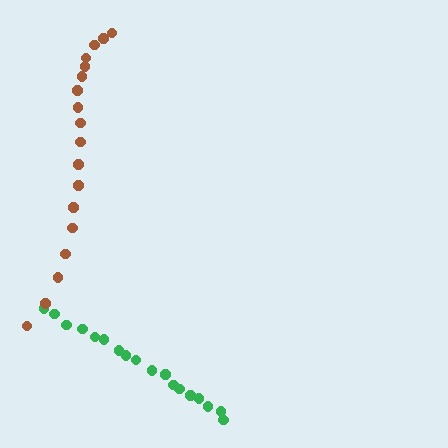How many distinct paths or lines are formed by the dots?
There are 2 distinct paths.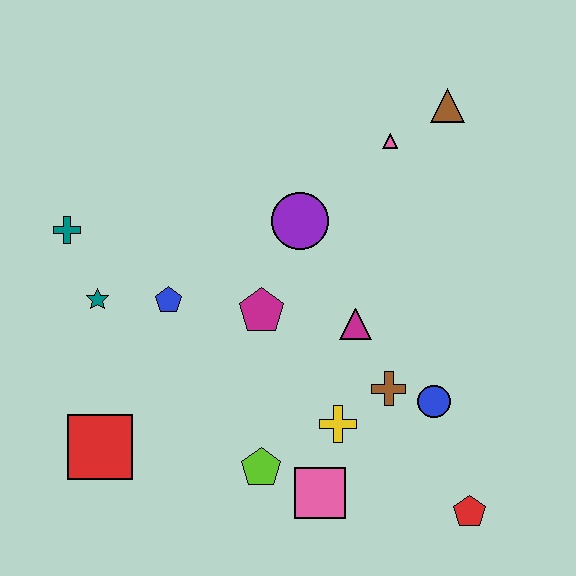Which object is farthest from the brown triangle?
The red square is farthest from the brown triangle.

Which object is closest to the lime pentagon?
The pink square is closest to the lime pentagon.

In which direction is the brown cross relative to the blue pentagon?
The brown cross is to the right of the blue pentagon.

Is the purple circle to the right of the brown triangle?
No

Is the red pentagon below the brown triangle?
Yes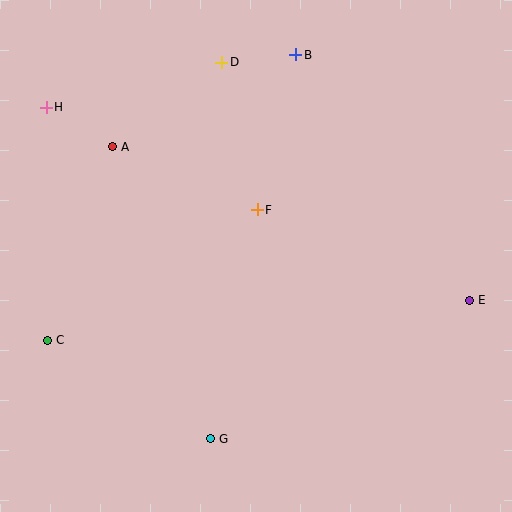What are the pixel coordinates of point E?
Point E is at (470, 300).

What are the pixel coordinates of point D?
Point D is at (222, 62).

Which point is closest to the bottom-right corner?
Point E is closest to the bottom-right corner.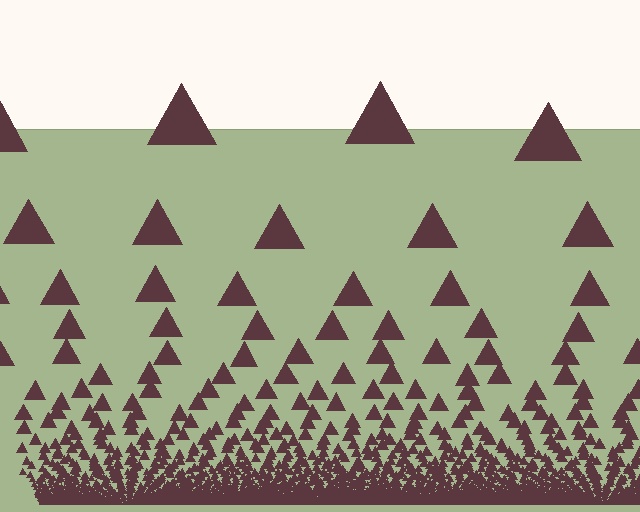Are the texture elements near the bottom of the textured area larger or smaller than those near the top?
Smaller. The gradient is inverted — elements near the bottom are smaller and denser.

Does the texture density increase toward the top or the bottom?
Density increases toward the bottom.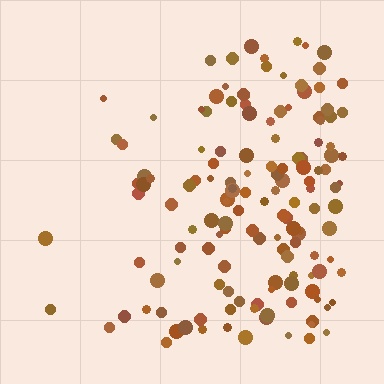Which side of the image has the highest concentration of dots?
The right.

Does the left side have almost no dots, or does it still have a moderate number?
Still a moderate number, just noticeably fewer than the right.